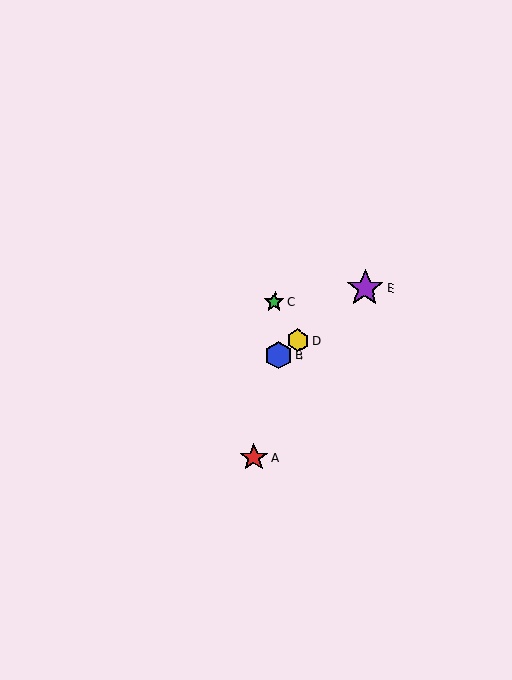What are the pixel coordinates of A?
Object A is at (254, 457).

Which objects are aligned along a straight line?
Objects B, D, E are aligned along a straight line.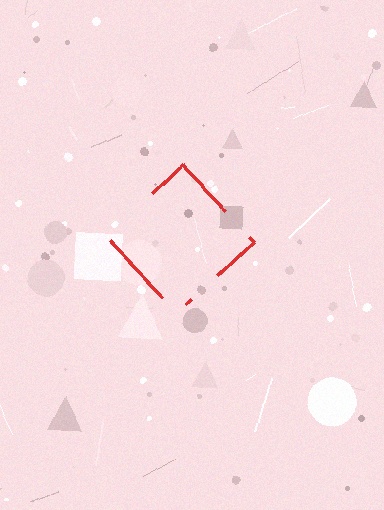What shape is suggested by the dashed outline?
The dashed outline suggests a diamond.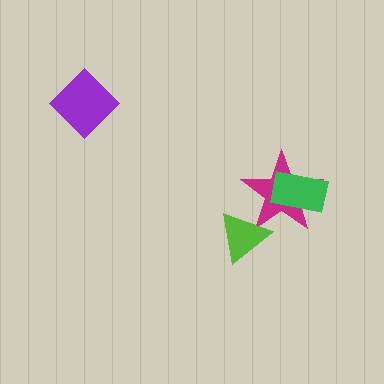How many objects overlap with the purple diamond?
0 objects overlap with the purple diamond.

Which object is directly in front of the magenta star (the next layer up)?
The green rectangle is directly in front of the magenta star.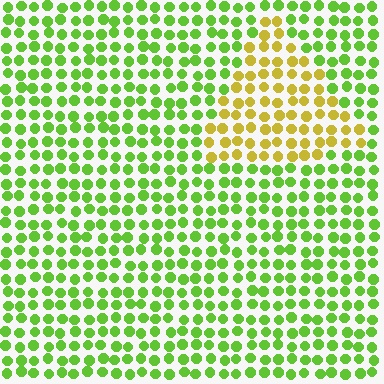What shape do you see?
I see a triangle.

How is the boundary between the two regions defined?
The boundary is defined purely by a slight shift in hue (about 47 degrees). Spacing, size, and orientation are identical on both sides.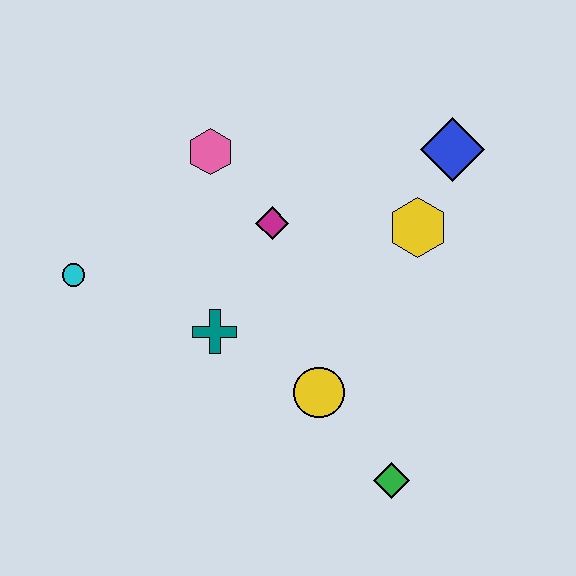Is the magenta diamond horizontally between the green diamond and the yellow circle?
No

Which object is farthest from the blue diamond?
The cyan circle is farthest from the blue diamond.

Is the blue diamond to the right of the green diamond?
Yes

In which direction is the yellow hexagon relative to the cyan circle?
The yellow hexagon is to the right of the cyan circle.